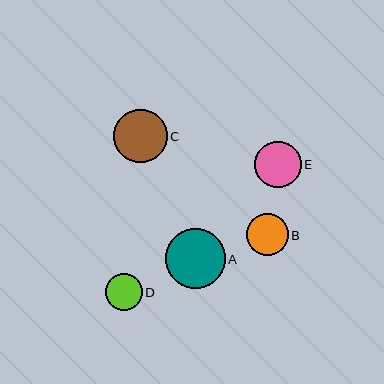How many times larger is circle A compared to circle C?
Circle A is approximately 1.1 times the size of circle C.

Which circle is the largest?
Circle A is the largest with a size of approximately 60 pixels.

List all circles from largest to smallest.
From largest to smallest: A, C, E, B, D.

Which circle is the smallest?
Circle D is the smallest with a size of approximately 37 pixels.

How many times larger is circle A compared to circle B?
Circle A is approximately 1.4 times the size of circle B.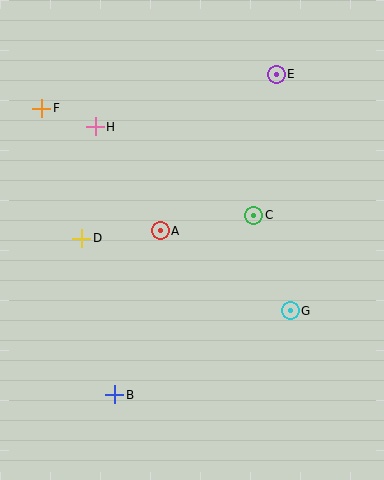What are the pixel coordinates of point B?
Point B is at (115, 395).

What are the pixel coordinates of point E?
Point E is at (276, 74).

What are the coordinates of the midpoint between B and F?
The midpoint between B and F is at (78, 252).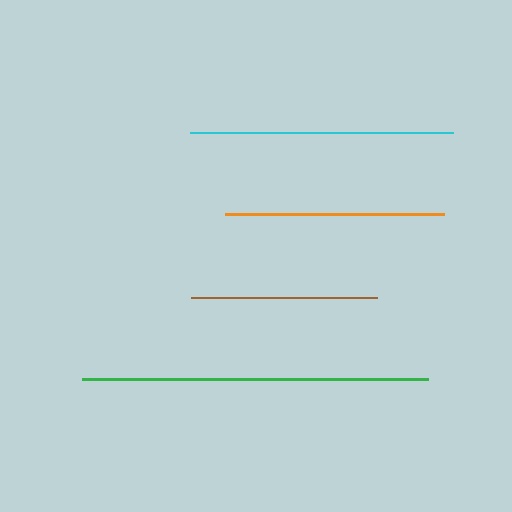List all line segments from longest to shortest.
From longest to shortest: green, cyan, orange, brown.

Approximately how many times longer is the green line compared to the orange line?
The green line is approximately 1.6 times the length of the orange line.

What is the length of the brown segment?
The brown segment is approximately 185 pixels long.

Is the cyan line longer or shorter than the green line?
The green line is longer than the cyan line.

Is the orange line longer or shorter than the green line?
The green line is longer than the orange line.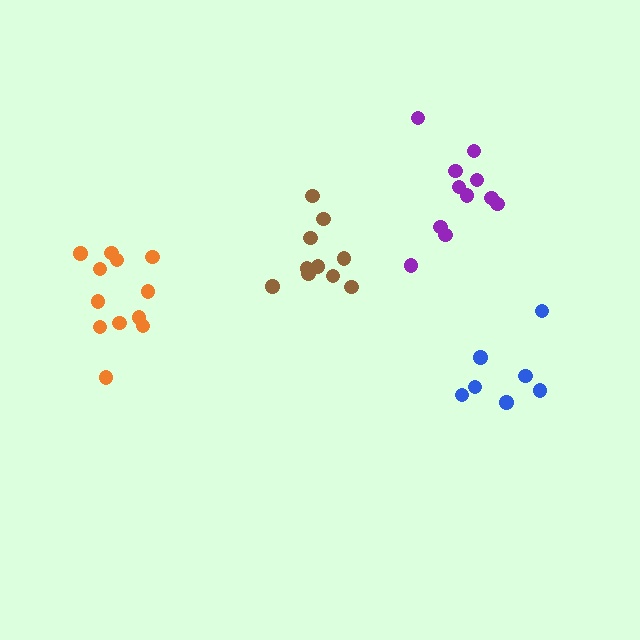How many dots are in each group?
Group 1: 11 dots, Group 2: 10 dots, Group 3: 7 dots, Group 4: 12 dots (40 total).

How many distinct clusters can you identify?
There are 4 distinct clusters.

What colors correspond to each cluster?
The clusters are colored: purple, brown, blue, orange.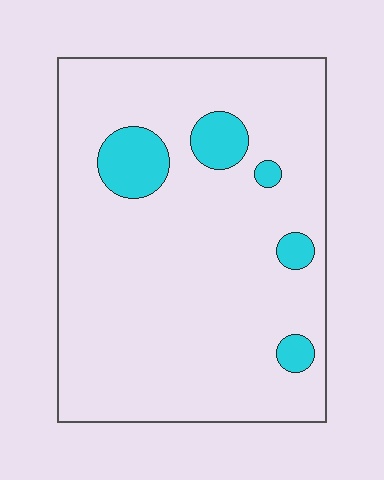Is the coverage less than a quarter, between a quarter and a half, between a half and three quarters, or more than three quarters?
Less than a quarter.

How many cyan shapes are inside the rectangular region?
5.